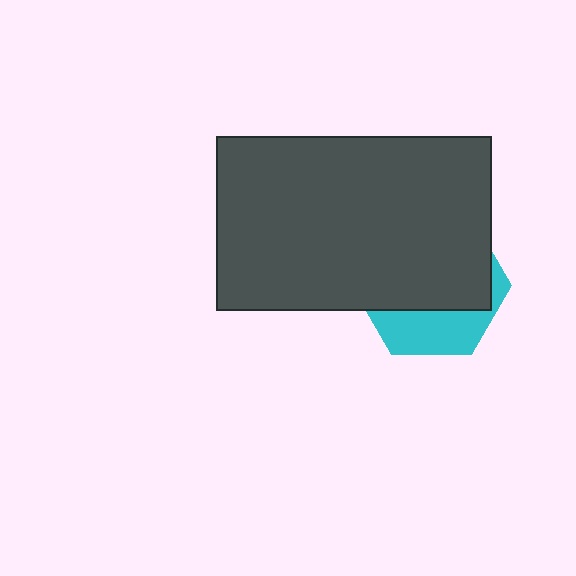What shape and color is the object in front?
The object in front is a dark gray rectangle.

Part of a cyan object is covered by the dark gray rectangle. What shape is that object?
It is a hexagon.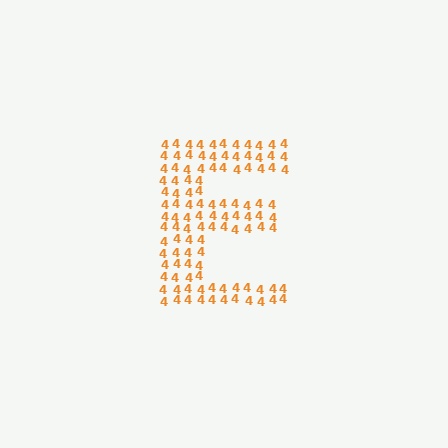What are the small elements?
The small elements are digit 4's.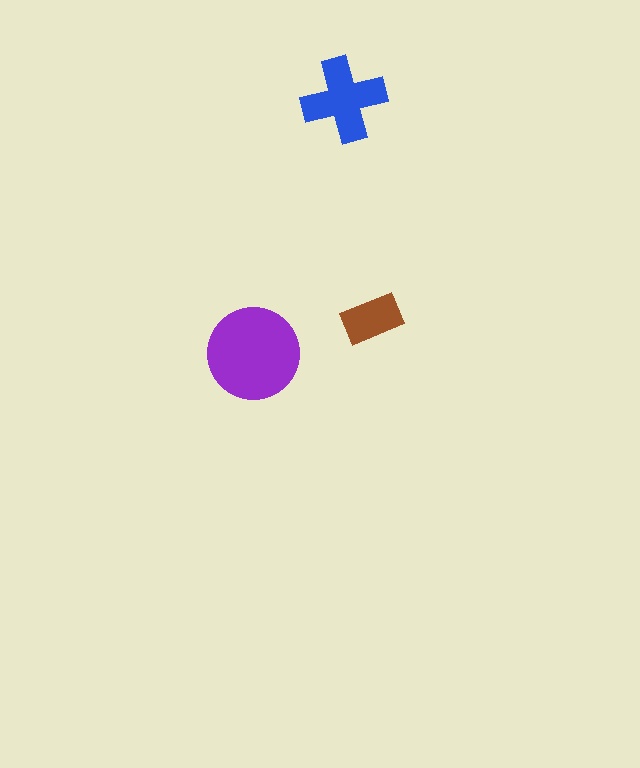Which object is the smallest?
The brown rectangle.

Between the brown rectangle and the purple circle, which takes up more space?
The purple circle.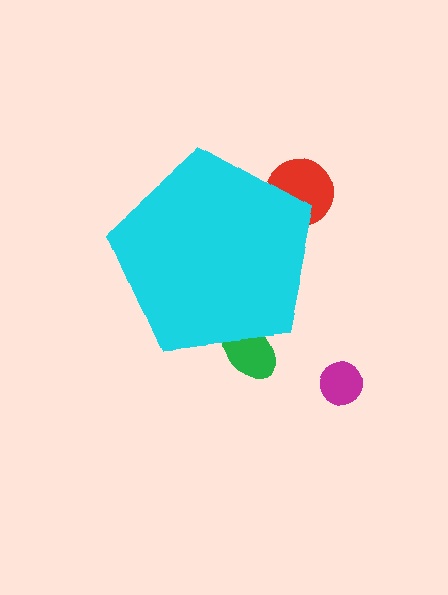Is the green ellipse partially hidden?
Yes, the green ellipse is partially hidden behind the cyan pentagon.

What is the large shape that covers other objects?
A cyan pentagon.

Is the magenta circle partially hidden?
No, the magenta circle is fully visible.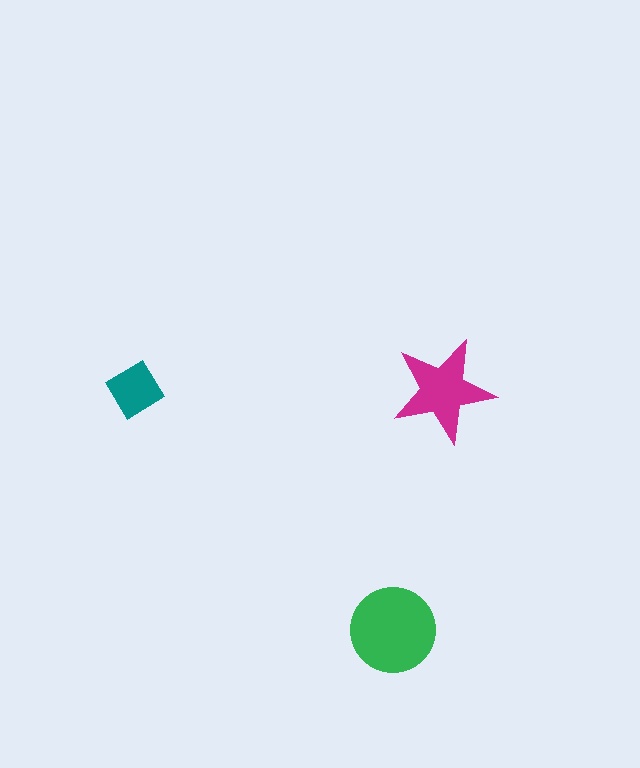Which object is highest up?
The teal diamond is topmost.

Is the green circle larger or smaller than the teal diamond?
Larger.